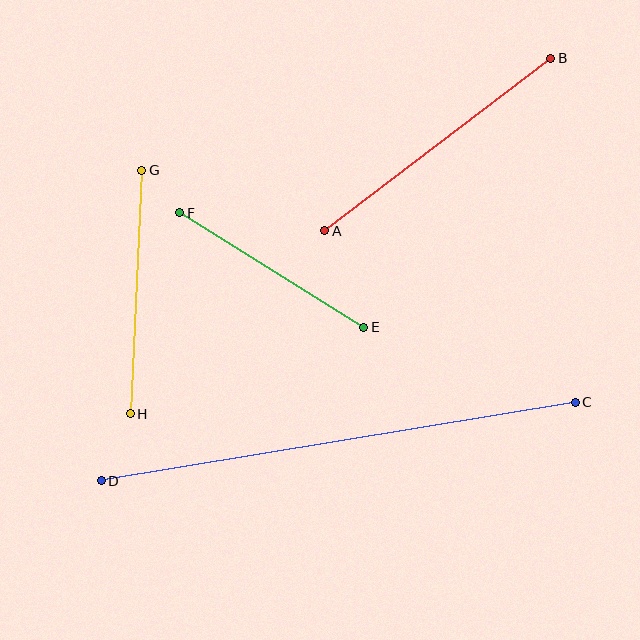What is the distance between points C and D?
The distance is approximately 480 pixels.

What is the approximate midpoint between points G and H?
The midpoint is at approximately (136, 292) pixels.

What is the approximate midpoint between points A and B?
The midpoint is at approximately (438, 144) pixels.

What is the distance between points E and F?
The distance is approximately 217 pixels.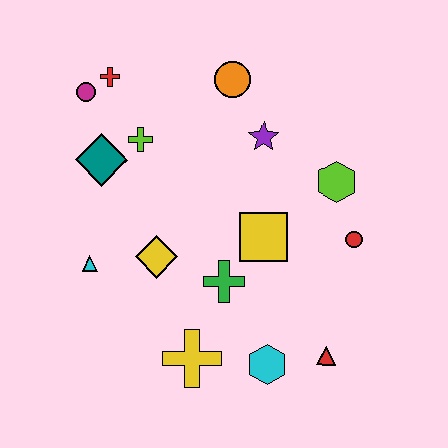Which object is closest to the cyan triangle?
The yellow diamond is closest to the cyan triangle.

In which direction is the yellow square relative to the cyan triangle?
The yellow square is to the right of the cyan triangle.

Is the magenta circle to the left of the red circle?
Yes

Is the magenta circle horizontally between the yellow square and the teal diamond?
No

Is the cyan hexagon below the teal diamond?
Yes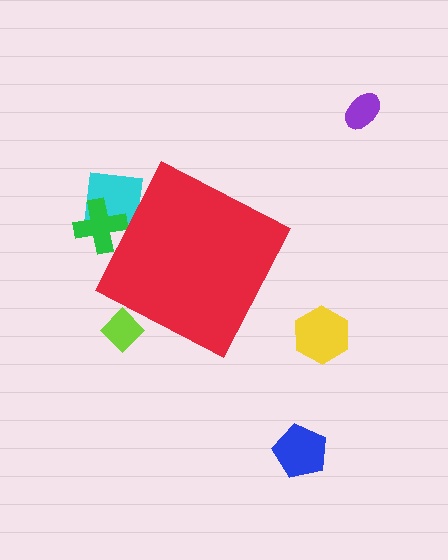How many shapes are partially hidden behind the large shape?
3 shapes are partially hidden.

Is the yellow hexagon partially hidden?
No, the yellow hexagon is fully visible.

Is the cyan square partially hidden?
Yes, the cyan square is partially hidden behind the red diamond.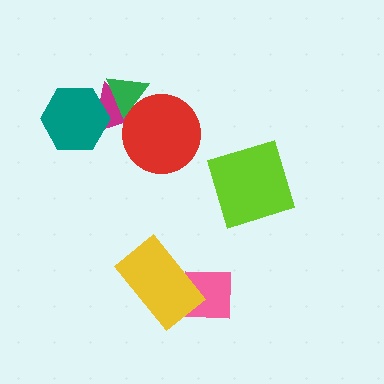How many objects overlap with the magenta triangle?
3 objects overlap with the magenta triangle.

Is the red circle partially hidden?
Yes, it is partially covered by another shape.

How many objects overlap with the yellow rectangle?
1 object overlaps with the yellow rectangle.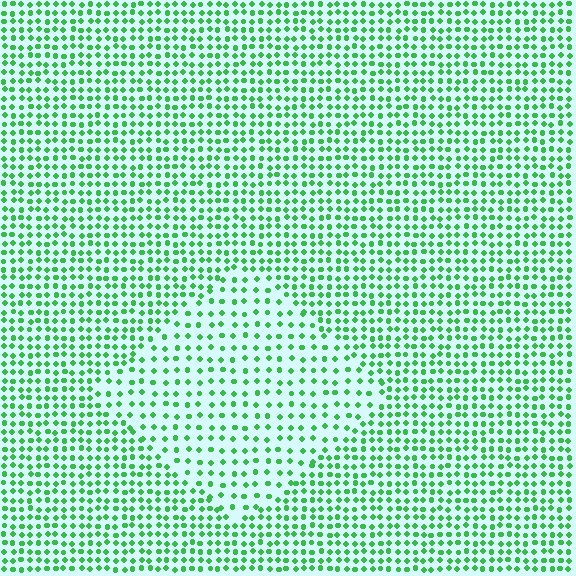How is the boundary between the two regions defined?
The boundary is defined by a change in element density (approximately 1.8x ratio). All elements are the same color, size, and shape.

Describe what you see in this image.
The image contains small green elements arranged at two different densities. A diamond-shaped region is visible where the elements are less densely packed than the surrounding area.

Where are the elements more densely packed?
The elements are more densely packed outside the diamond boundary.